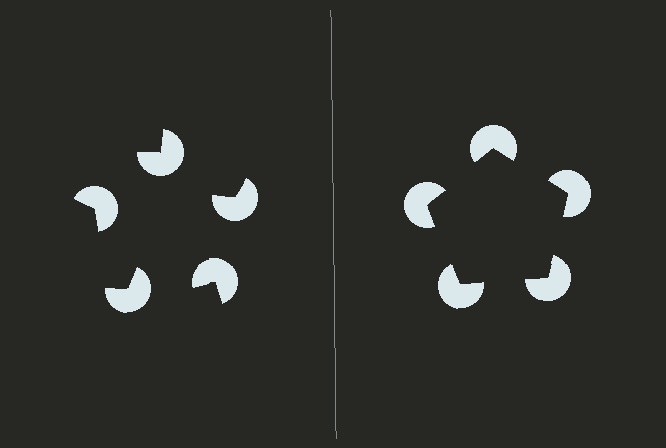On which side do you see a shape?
An illusory pentagon appears on the right side. On the left side the wedge cuts are rotated, so no coherent shape forms.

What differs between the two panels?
The pac-man discs are positioned identically on both sides; only the wedge orientations differ. On the right they align to a pentagon; on the left they are misaligned.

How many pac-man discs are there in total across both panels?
10 — 5 on each side.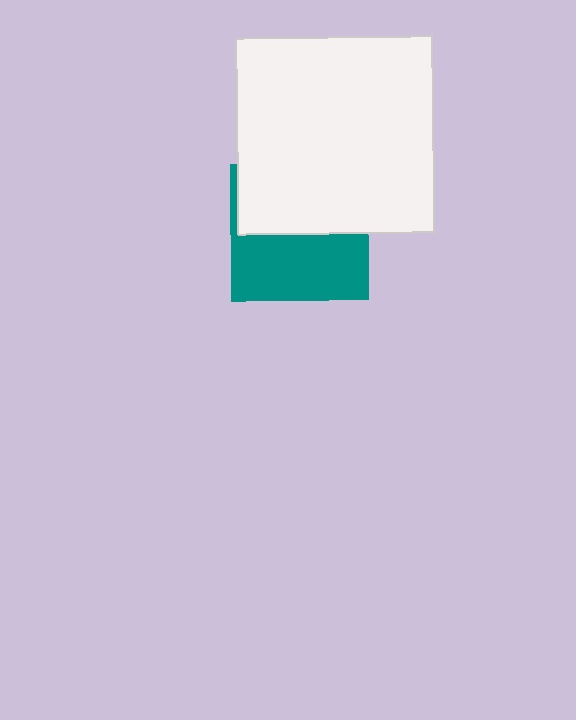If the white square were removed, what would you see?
You would see the complete teal square.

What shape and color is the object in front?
The object in front is a white square.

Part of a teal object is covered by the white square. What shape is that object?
It is a square.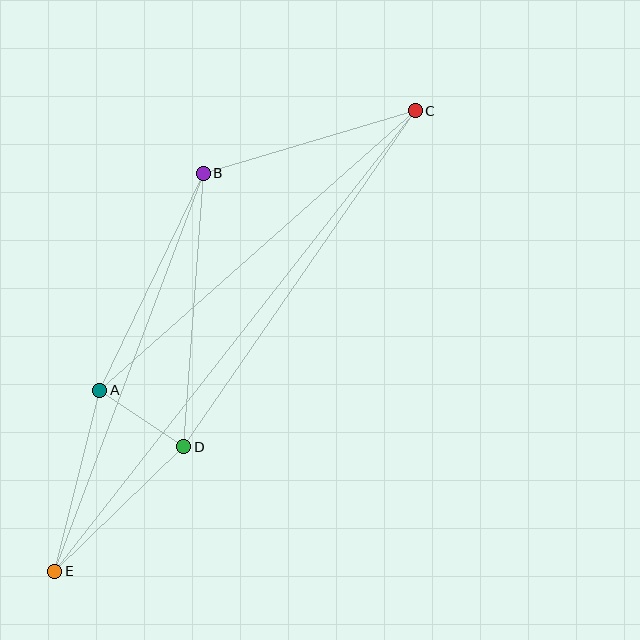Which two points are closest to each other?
Points A and D are closest to each other.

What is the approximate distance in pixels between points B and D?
The distance between B and D is approximately 274 pixels.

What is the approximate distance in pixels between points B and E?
The distance between B and E is approximately 425 pixels.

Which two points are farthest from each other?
Points C and E are farthest from each other.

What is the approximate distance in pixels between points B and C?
The distance between B and C is approximately 221 pixels.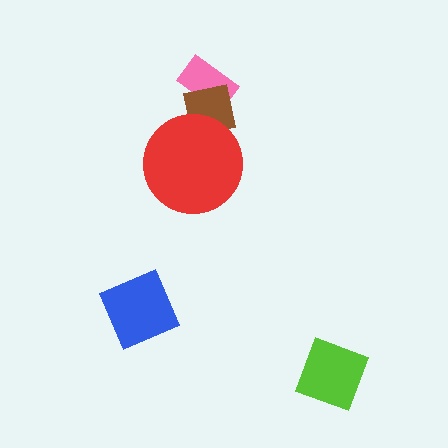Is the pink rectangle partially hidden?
Yes, it is partially covered by another shape.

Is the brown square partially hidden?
Yes, it is partially covered by another shape.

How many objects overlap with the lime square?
0 objects overlap with the lime square.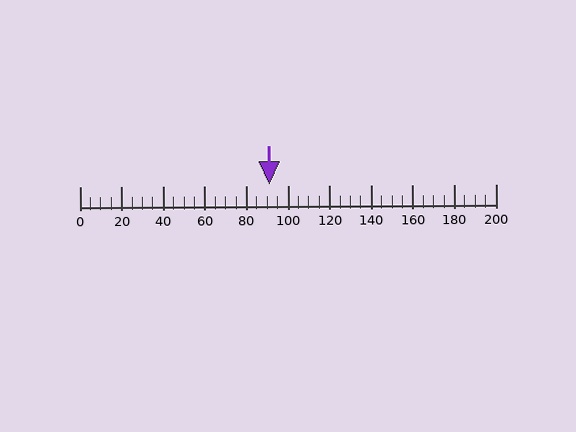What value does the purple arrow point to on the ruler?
The purple arrow points to approximately 91.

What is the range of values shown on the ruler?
The ruler shows values from 0 to 200.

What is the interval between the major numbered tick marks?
The major tick marks are spaced 20 units apart.